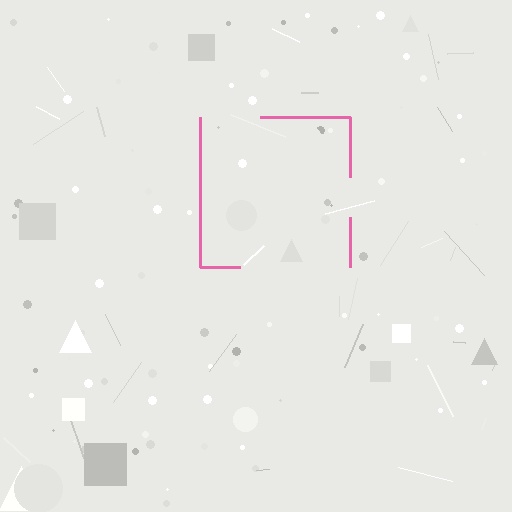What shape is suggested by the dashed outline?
The dashed outline suggests a square.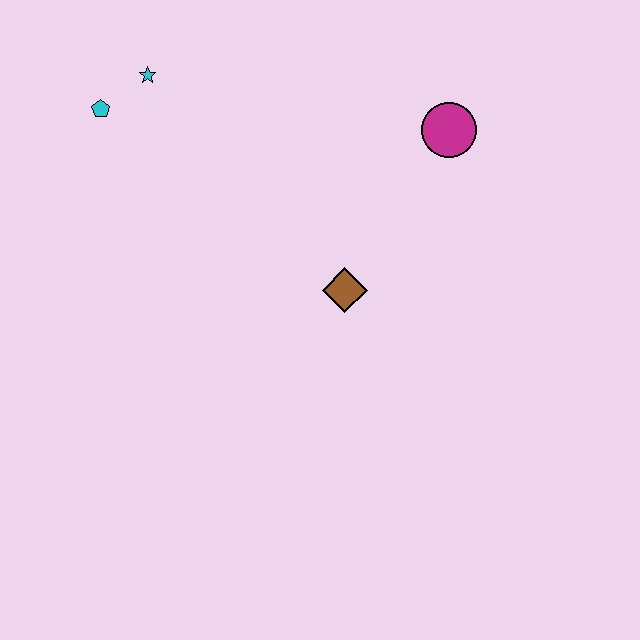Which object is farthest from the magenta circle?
The cyan pentagon is farthest from the magenta circle.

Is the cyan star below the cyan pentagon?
No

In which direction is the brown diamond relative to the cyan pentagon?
The brown diamond is to the right of the cyan pentagon.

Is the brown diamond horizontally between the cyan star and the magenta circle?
Yes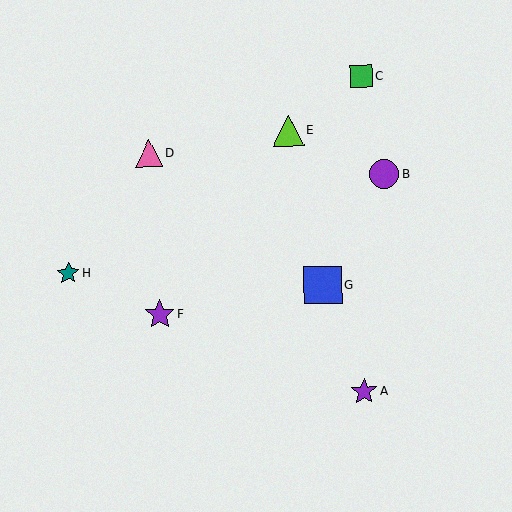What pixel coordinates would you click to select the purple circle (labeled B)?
Click at (384, 174) to select the purple circle B.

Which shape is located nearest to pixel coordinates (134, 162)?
The pink triangle (labeled D) at (149, 153) is nearest to that location.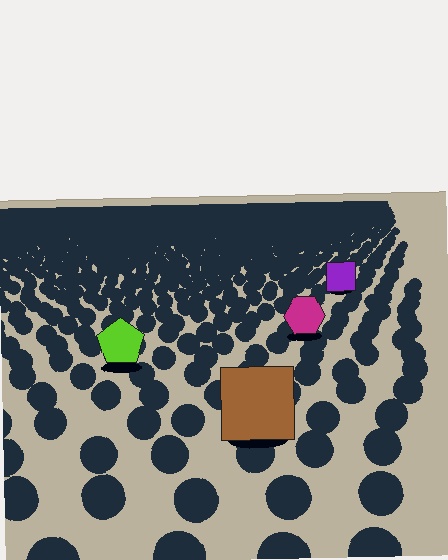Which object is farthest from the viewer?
The purple square is farthest from the viewer. It appears smaller and the ground texture around it is denser.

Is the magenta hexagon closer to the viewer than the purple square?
Yes. The magenta hexagon is closer — you can tell from the texture gradient: the ground texture is coarser near it.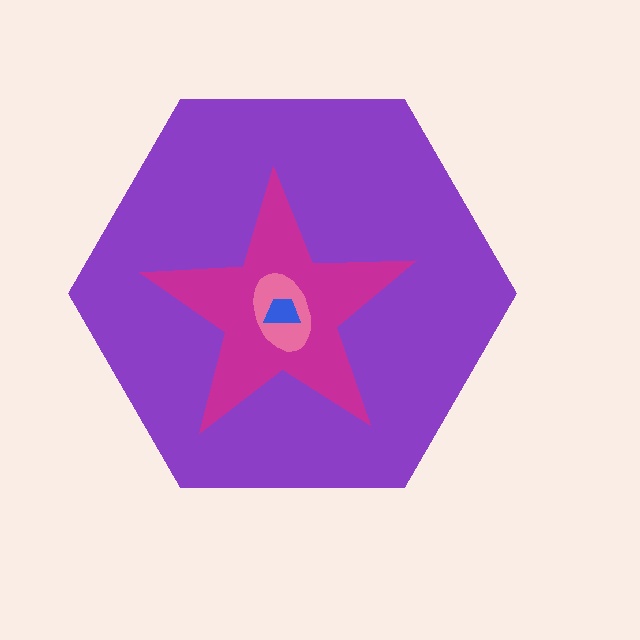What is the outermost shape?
The purple hexagon.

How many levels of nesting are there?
4.